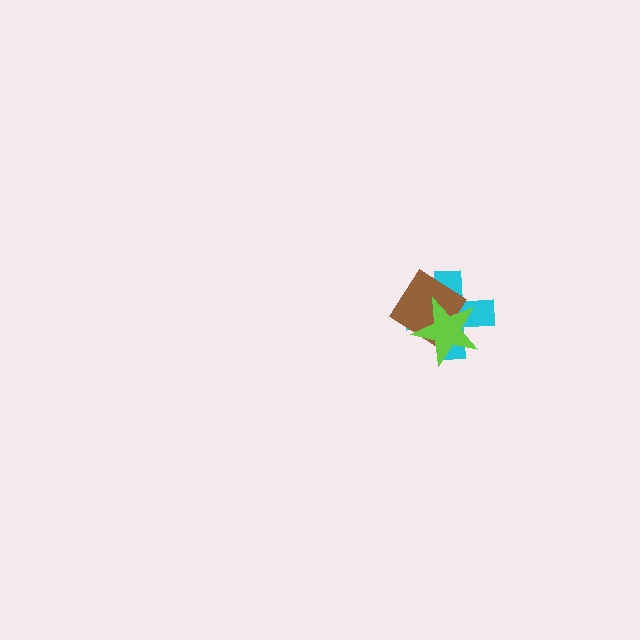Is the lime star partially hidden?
No, no other shape covers it.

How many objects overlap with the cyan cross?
2 objects overlap with the cyan cross.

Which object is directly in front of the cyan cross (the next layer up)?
The brown diamond is directly in front of the cyan cross.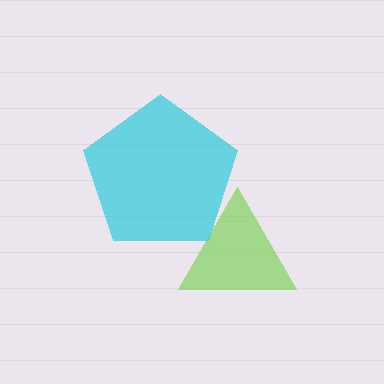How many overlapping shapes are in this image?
There are 2 overlapping shapes in the image.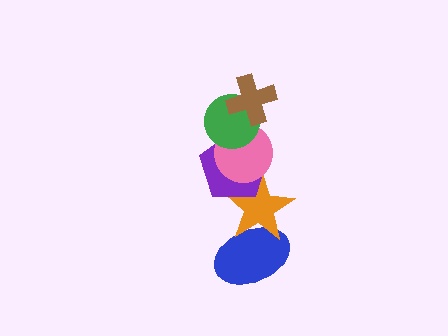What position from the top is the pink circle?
The pink circle is 3rd from the top.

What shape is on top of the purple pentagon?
The pink circle is on top of the purple pentagon.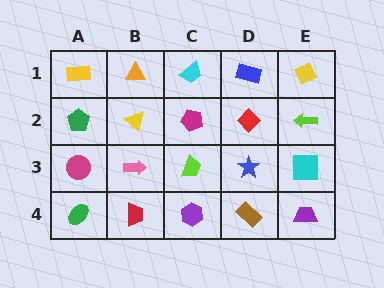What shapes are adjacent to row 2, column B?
An orange triangle (row 1, column B), a pink arrow (row 3, column B), a green pentagon (row 2, column A), a magenta pentagon (row 2, column C).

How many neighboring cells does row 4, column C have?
3.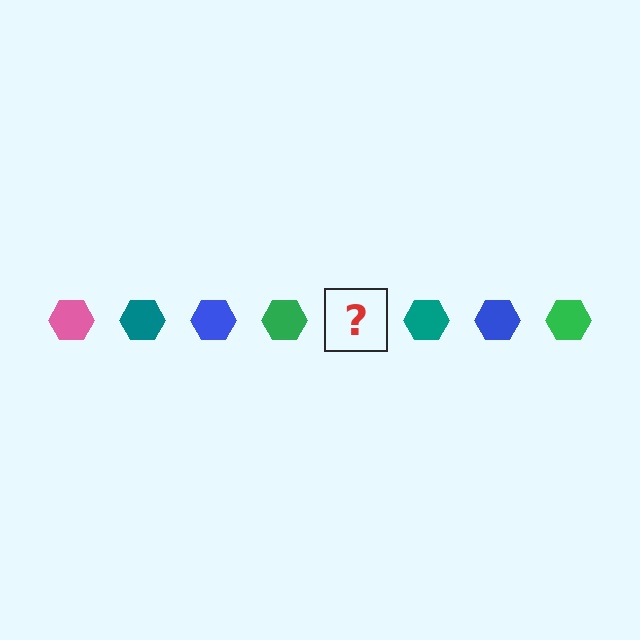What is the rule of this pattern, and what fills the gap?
The rule is that the pattern cycles through pink, teal, blue, green hexagons. The gap should be filled with a pink hexagon.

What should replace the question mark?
The question mark should be replaced with a pink hexagon.